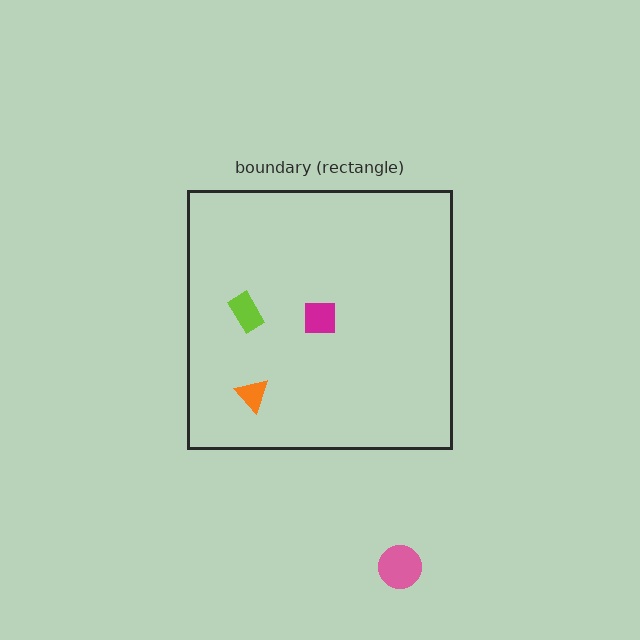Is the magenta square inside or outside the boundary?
Inside.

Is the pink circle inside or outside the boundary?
Outside.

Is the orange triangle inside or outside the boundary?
Inside.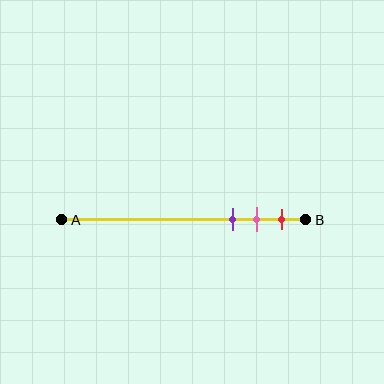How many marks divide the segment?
There are 3 marks dividing the segment.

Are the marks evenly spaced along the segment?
Yes, the marks are approximately evenly spaced.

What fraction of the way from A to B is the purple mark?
The purple mark is approximately 70% (0.7) of the way from A to B.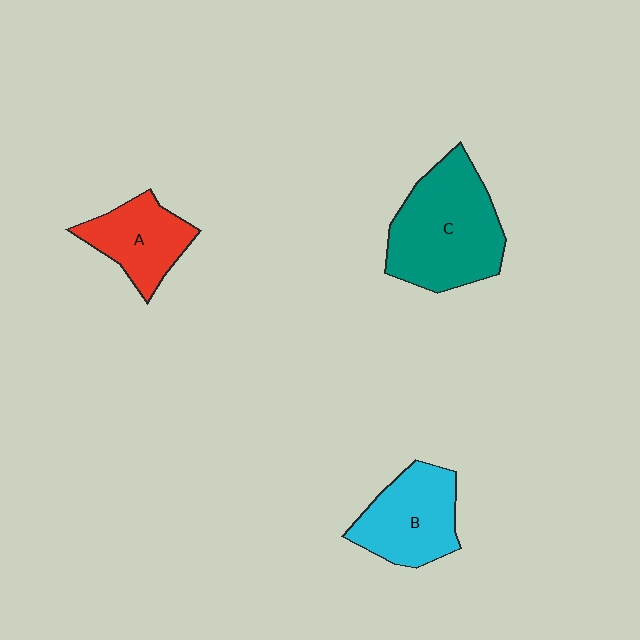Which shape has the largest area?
Shape C (teal).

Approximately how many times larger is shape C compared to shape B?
Approximately 1.5 times.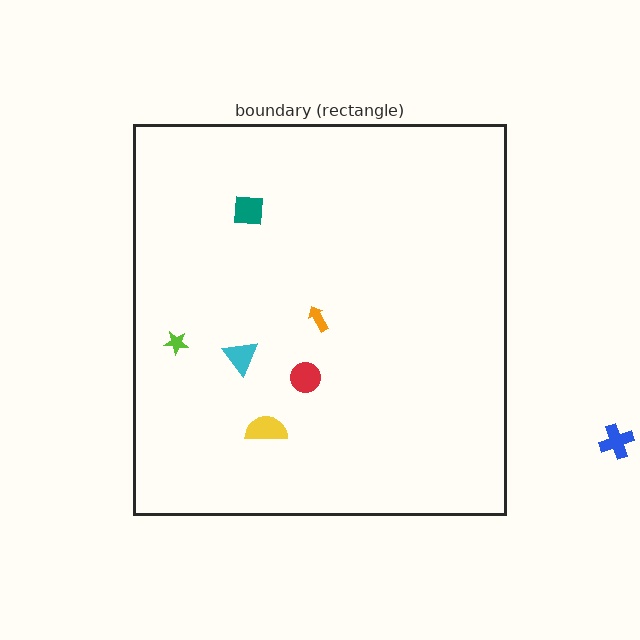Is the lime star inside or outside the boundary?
Inside.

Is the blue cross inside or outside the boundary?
Outside.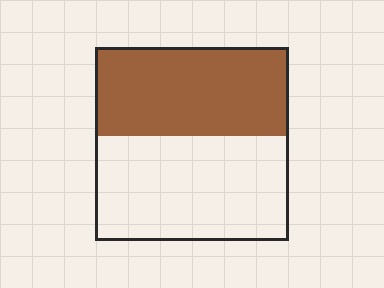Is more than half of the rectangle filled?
No.